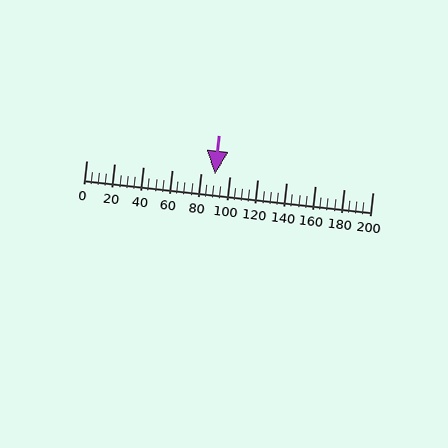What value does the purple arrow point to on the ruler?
The purple arrow points to approximately 90.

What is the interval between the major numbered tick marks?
The major tick marks are spaced 20 units apart.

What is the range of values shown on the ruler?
The ruler shows values from 0 to 200.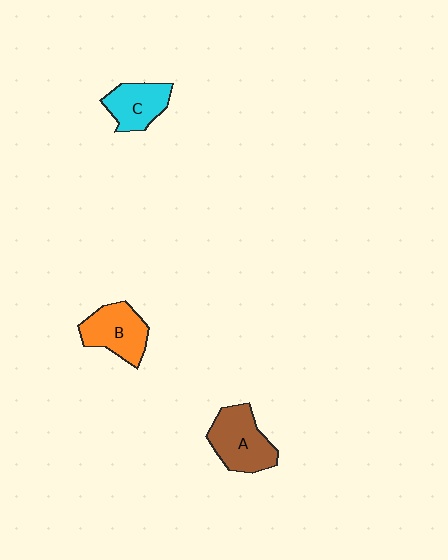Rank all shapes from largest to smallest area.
From largest to smallest: A (brown), B (orange), C (cyan).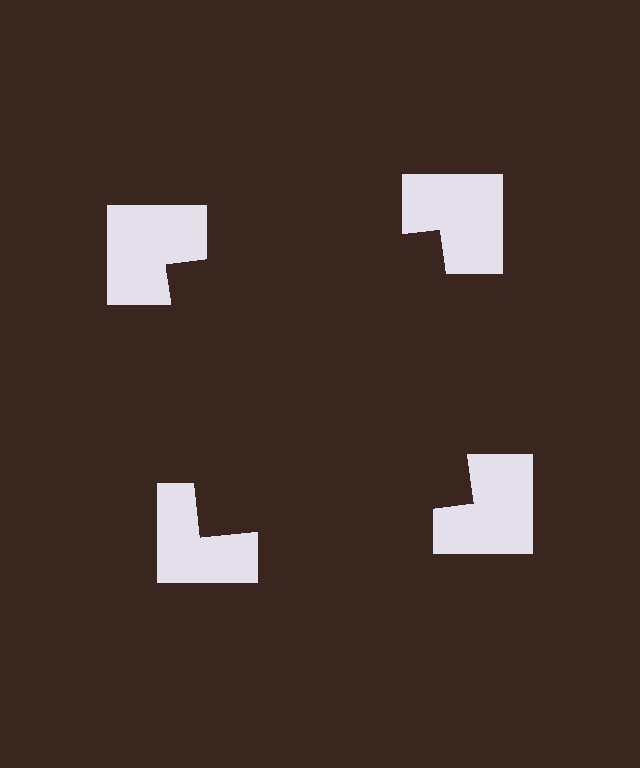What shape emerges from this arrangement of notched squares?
An illusory square — its edges are inferred from the aligned wedge cuts in the notched squares, not physically drawn.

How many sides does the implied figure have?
4 sides.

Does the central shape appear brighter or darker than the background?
It typically appears slightly darker than the background, even though no actual brightness change is drawn.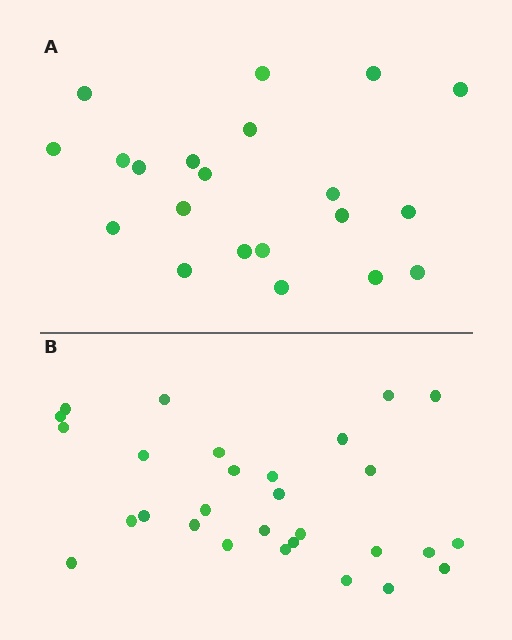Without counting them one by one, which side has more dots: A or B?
Region B (the bottom region) has more dots.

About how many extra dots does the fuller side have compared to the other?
Region B has roughly 8 or so more dots than region A.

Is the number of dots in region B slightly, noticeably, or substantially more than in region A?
Region B has noticeably more, but not dramatically so. The ratio is roughly 1.4 to 1.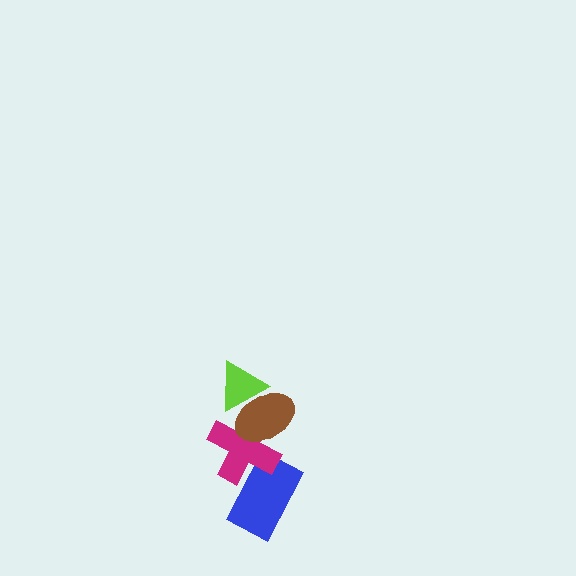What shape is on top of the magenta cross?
The brown ellipse is on top of the magenta cross.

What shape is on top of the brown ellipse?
The lime triangle is on top of the brown ellipse.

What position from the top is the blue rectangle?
The blue rectangle is 4th from the top.